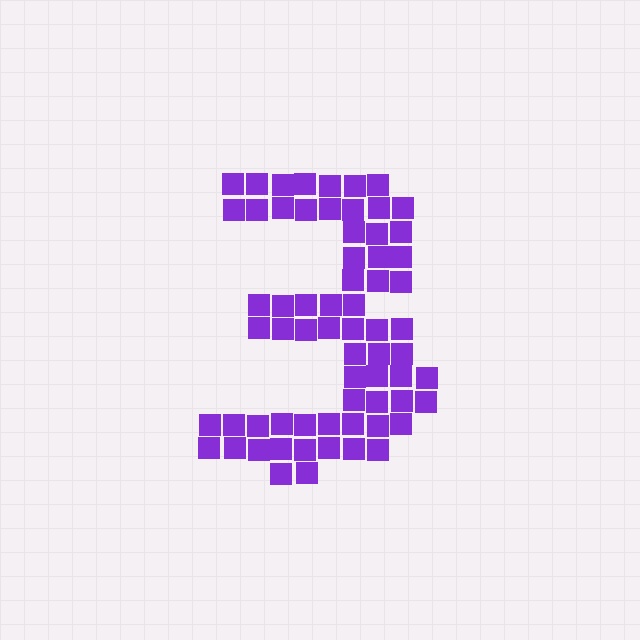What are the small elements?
The small elements are squares.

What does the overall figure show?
The overall figure shows the digit 3.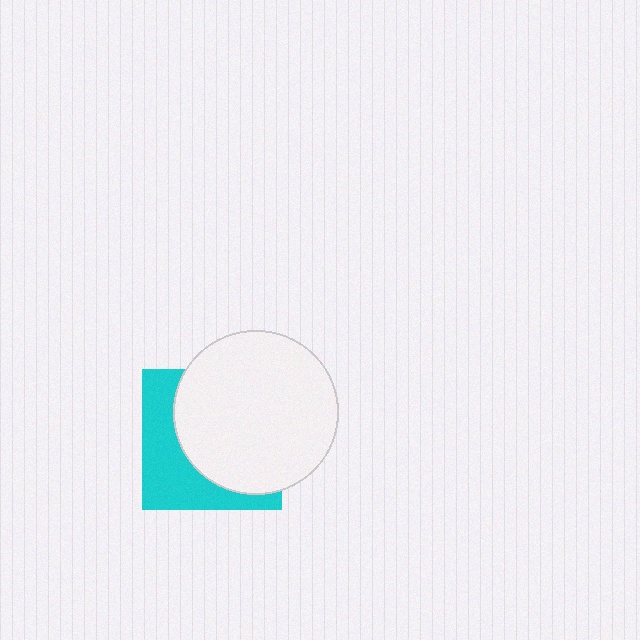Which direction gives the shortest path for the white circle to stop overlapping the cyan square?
Moving right gives the shortest separation.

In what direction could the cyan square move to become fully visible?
The cyan square could move left. That would shift it out from behind the white circle entirely.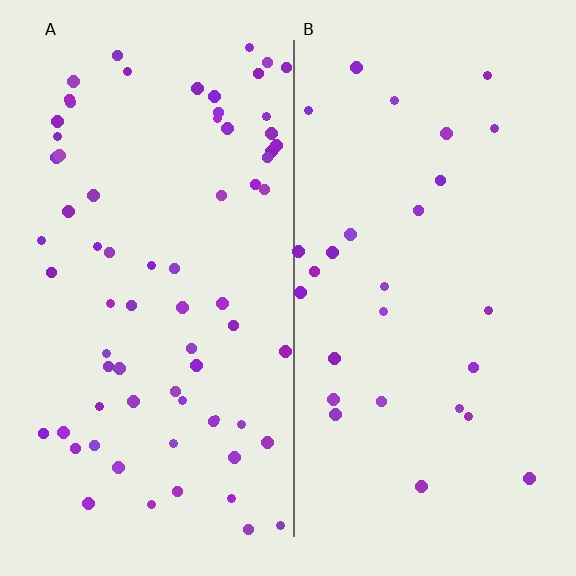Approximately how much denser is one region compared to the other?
Approximately 2.5× — region A over region B.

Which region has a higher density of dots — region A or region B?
A (the left).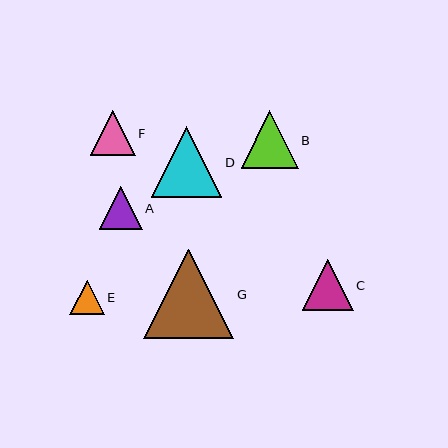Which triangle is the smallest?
Triangle E is the smallest with a size of approximately 34 pixels.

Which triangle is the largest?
Triangle G is the largest with a size of approximately 90 pixels.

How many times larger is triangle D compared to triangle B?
Triangle D is approximately 1.2 times the size of triangle B.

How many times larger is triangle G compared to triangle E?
Triangle G is approximately 2.6 times the size of triangle E.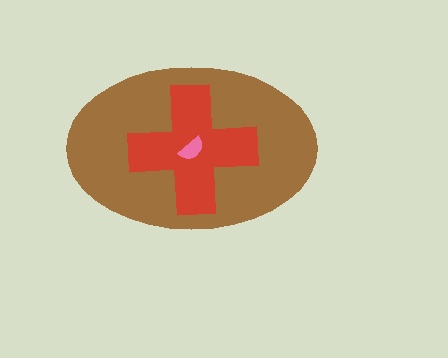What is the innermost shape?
The pink semicircle.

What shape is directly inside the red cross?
The pink semicircle.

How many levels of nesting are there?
3.